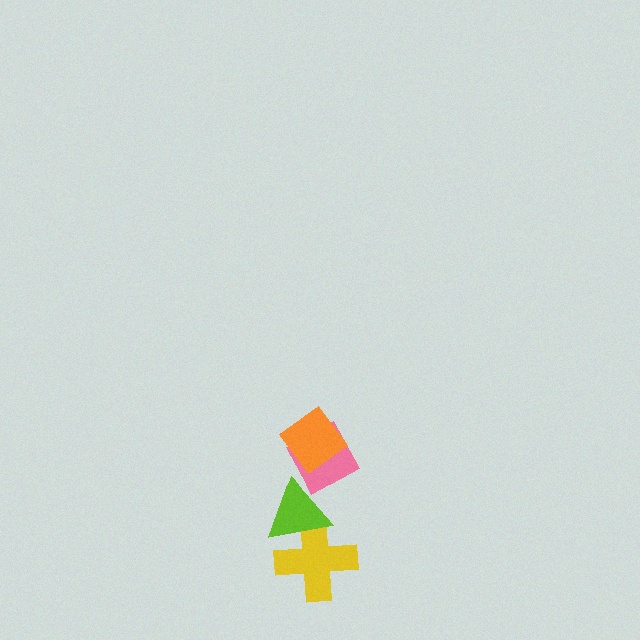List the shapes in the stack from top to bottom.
From top to bottom: the orange diamond, the pink diamond, the lime triangle, the yellow cross.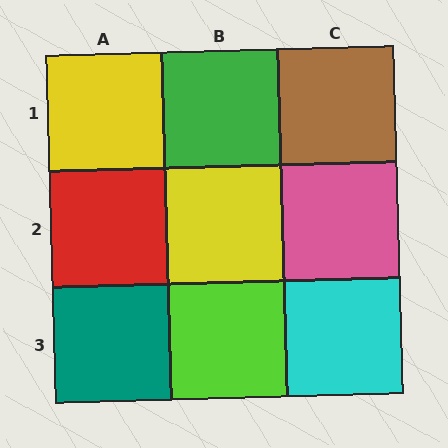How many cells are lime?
1 cell is lime.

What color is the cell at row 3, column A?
Teal.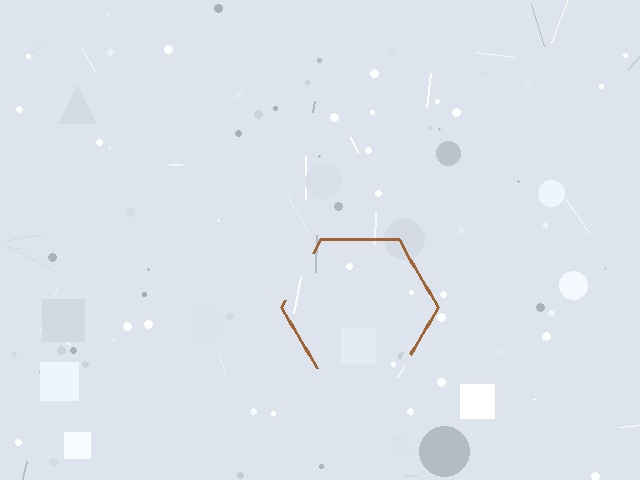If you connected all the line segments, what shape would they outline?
They would outline a hexagon.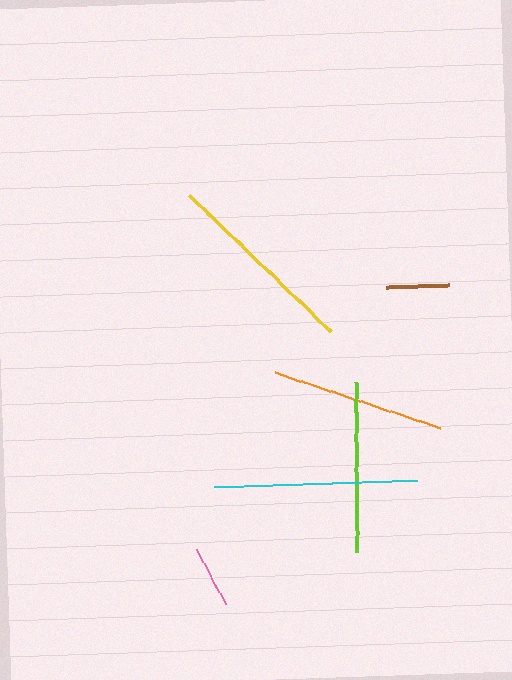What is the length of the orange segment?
The orange segment is approximately 174 pixels long.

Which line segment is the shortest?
The pink line is the shortest at approximately 62 pixels.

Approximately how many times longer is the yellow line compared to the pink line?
The yellow line is approximately 3.2 times the length of the pink line.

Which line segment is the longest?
The cyan line is the longest at approximately 202 pixels.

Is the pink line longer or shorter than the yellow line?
The yellow line is longer than the pink line.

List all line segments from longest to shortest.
From longest to shortest: cyan, yellow, orange, lime, brown, pink.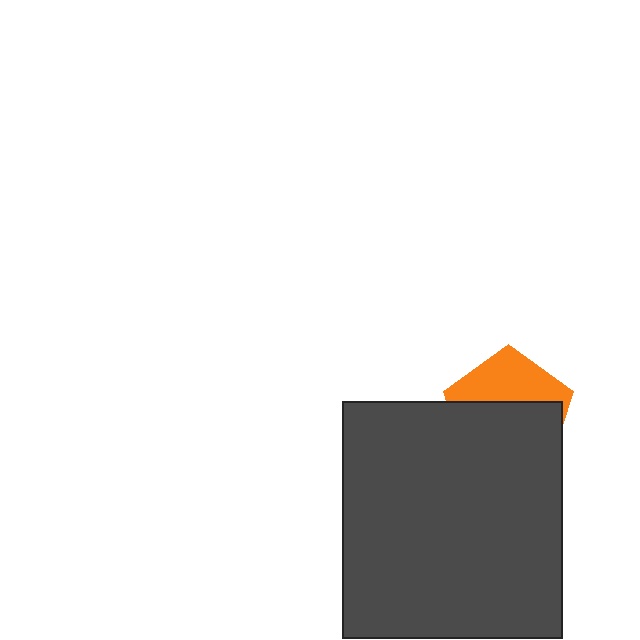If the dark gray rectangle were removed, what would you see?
You would see the complete orange pentagon.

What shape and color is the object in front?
The object in front is a dark gray rectangle.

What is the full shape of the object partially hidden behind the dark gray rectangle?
The partially hidden object is an orange pentagon.